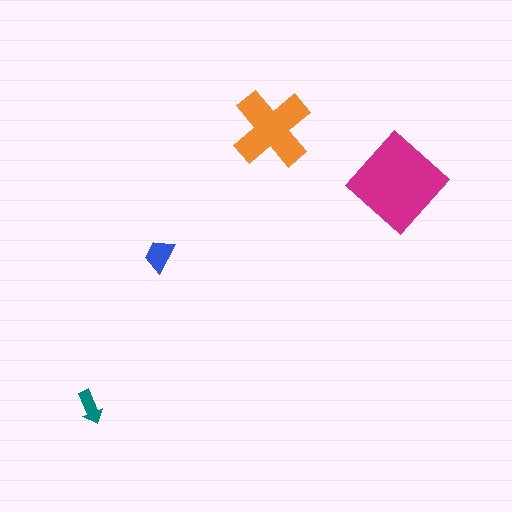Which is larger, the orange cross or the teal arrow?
The orange cross.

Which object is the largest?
The magenta diamond.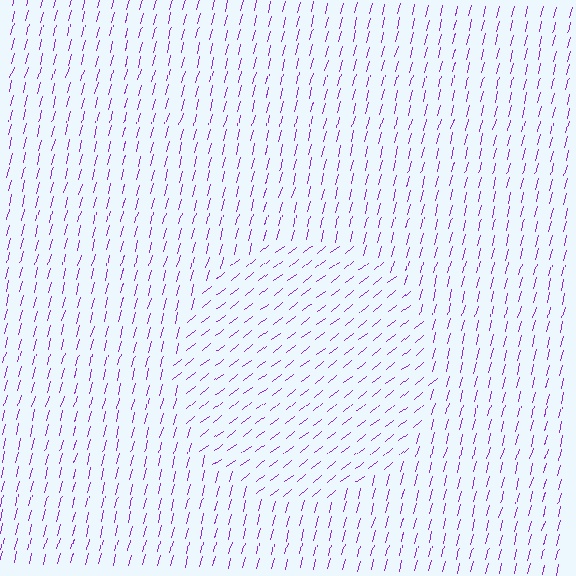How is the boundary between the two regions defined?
The boundary is defined purely by a change in line orientation (approximately 37 degrees difference). All lines are the same color and thickness.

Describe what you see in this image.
The image is filled with small purple line segments. A circle region in the image has lines oriented differently from the surrounding lines, creating a visible texture boundary.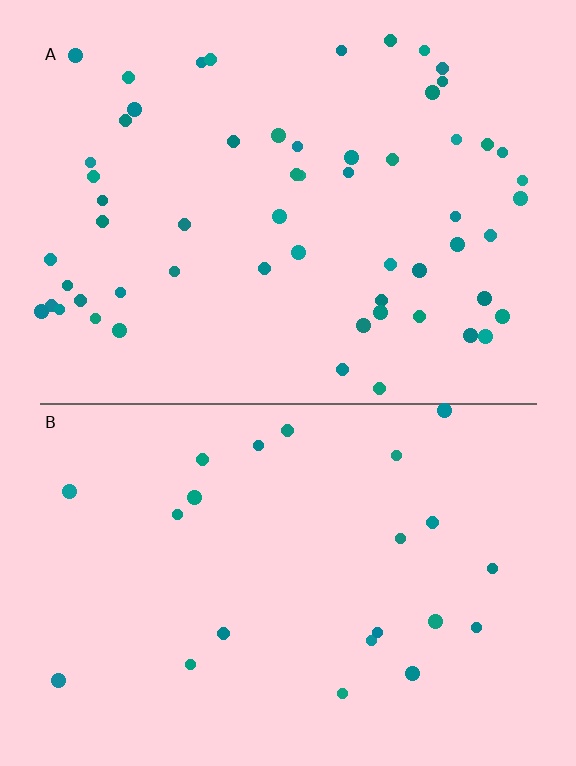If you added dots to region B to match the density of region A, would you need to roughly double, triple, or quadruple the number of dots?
Approximately triple.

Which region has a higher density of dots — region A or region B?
A (the top).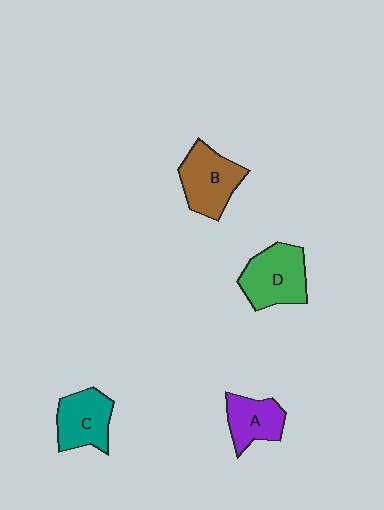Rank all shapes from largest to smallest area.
From largest to smallest: D (green), B (brown), C (teal), A (purple).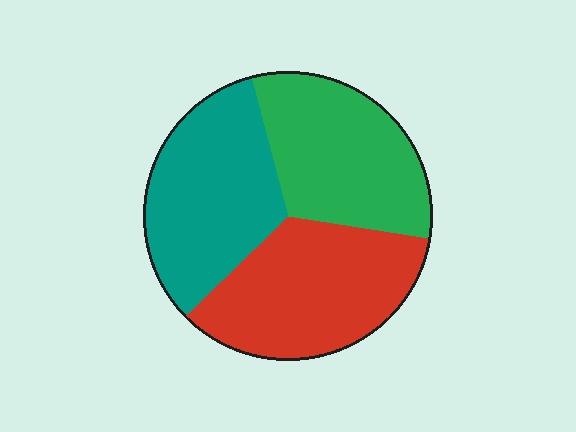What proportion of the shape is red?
Red takes up between a quarter and a half of the shape.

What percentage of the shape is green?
Green takes up about one third (1/3) of the shape.